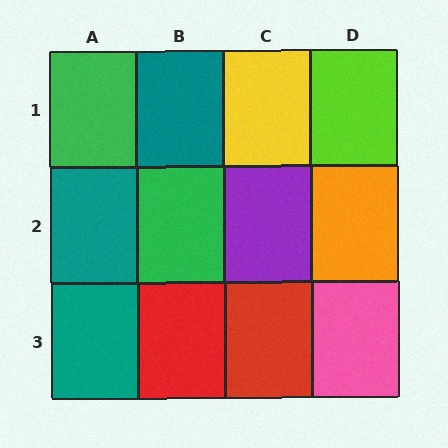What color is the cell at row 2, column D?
Orange.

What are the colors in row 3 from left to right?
Teal, red, red, pink.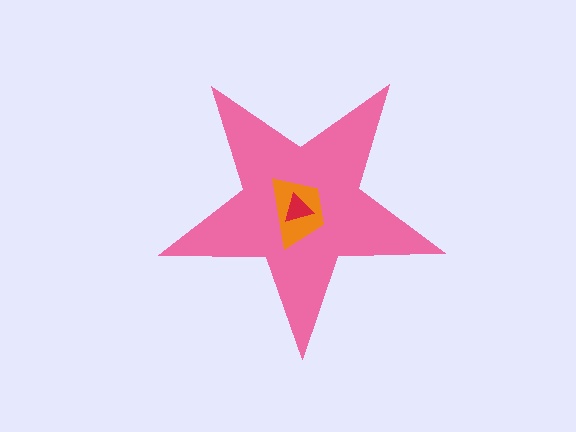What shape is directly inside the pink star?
The orange trapezoid.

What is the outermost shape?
The pink star.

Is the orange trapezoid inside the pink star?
Yes.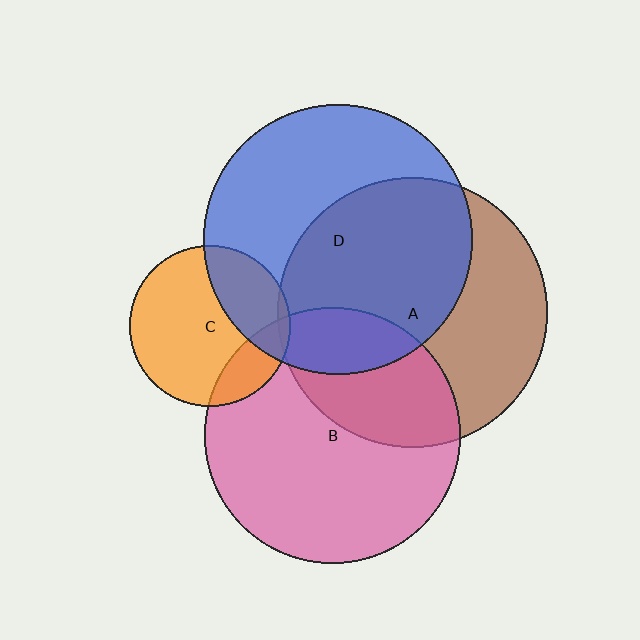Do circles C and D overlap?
Yes.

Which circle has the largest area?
Circle A (brown).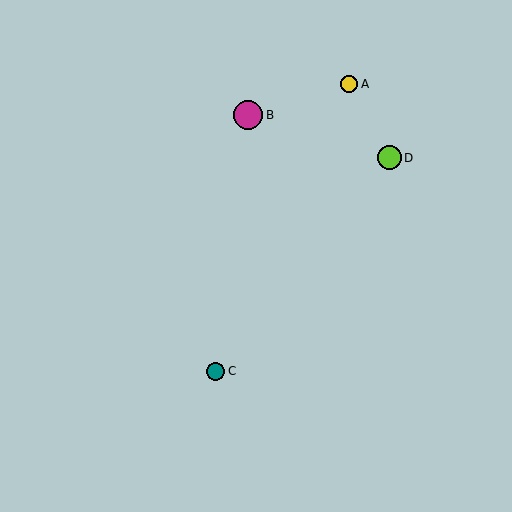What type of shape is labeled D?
Shape D is a lime circle.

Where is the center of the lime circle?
The center of the lime circle is at (389, 158).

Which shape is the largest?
The magenta circle (labeled B) is the largest.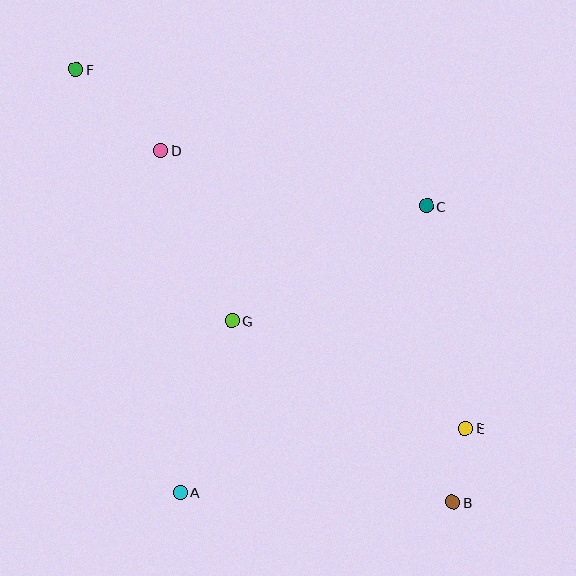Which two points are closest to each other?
Points B and E are closest to each other.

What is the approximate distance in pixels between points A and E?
The distance between A and E is approximately 292 pixels.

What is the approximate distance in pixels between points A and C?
The distance between A and C is approximately 377 pixels.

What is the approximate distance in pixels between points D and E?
The distance between D and E is approximately 412 pixels.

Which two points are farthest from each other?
Points B and F are farthest from each other.